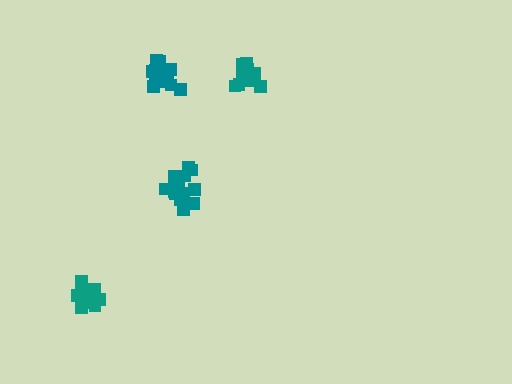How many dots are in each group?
Group 1: 16 dots, Group 2: 13 dots, Group 3: 15 dots, Group 4: 14 dots (58 total).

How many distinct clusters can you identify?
There are 4 distinct clusters.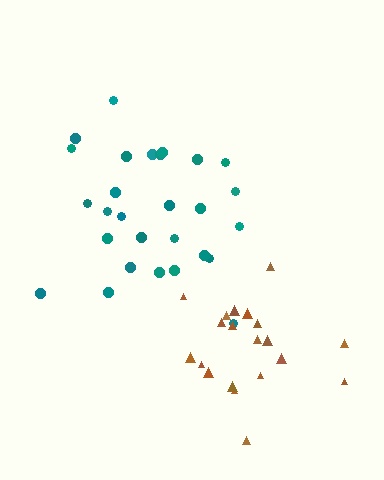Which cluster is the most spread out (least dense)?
Teal.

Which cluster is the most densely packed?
Brown.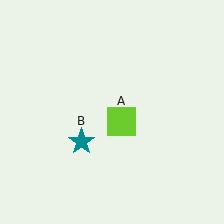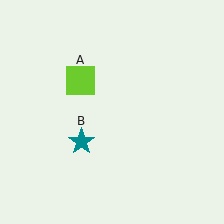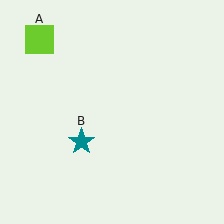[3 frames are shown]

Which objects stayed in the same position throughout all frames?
Teal star (object B) remained stationary.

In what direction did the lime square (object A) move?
The lime square (object A) moved up and to the left.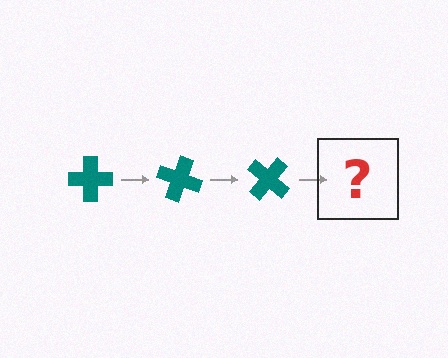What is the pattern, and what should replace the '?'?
The pattern is that the cross rotates 20 degrees each step. The '?' should be a teal cross rotated 60 degrees.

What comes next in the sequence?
The next element should be a teal cross rotated 60 degrees.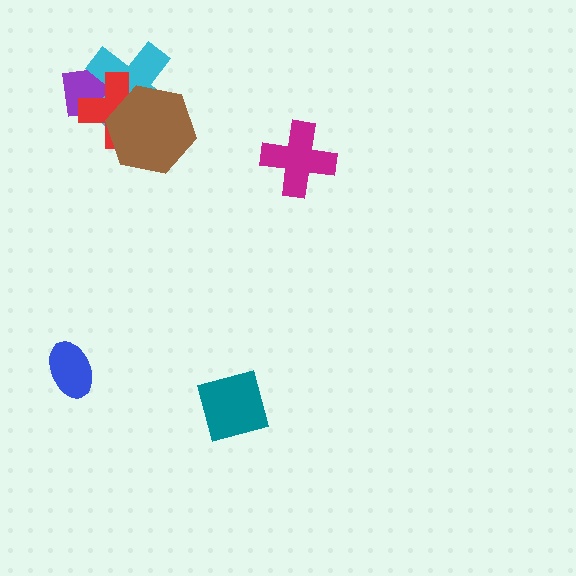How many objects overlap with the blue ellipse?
0 objects overlap with the blue ellipse.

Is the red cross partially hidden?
Yes, it is partially covered by another shape.